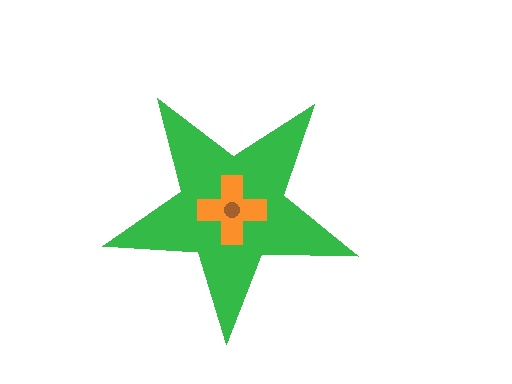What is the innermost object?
The brown circle.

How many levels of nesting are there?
3.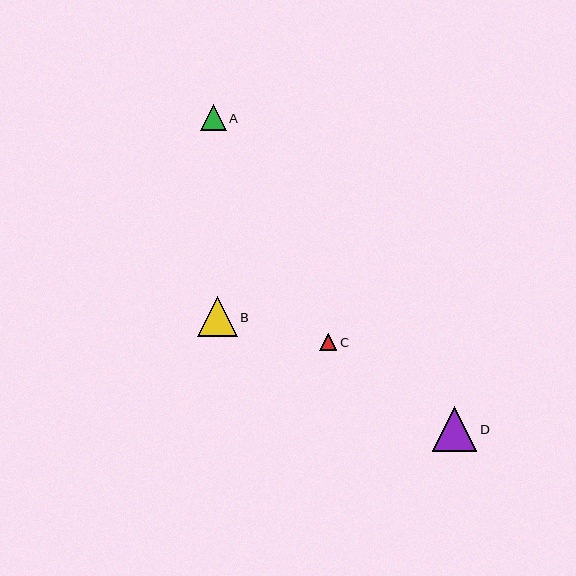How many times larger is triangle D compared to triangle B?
Triangle D is approximately 1.1 times the size of triangle B.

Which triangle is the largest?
Triangle D is the largest with a size of approximately 45 pixels.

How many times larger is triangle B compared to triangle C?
Triangle B is approximately 2.3 times the size of triangle C.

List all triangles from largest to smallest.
From largest to smallest: D, B, A, C.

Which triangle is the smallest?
Triangle C is the smallest with a size of approximately 17 pixels.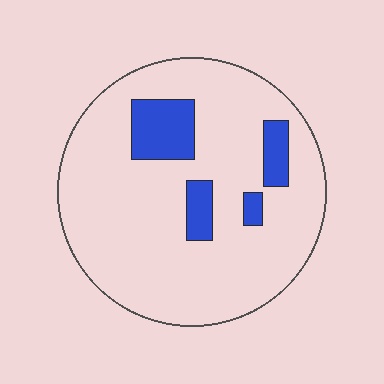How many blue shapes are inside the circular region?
4.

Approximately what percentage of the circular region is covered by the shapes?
Approximately 15%.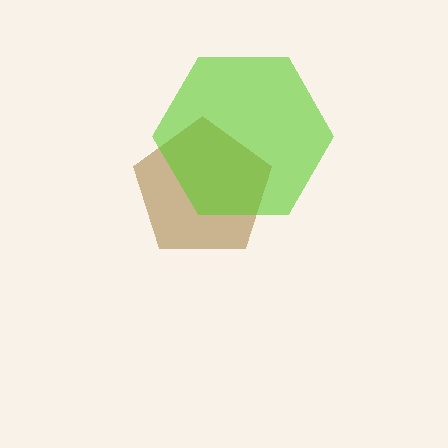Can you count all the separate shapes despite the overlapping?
Yes, there are 2 separate shapes.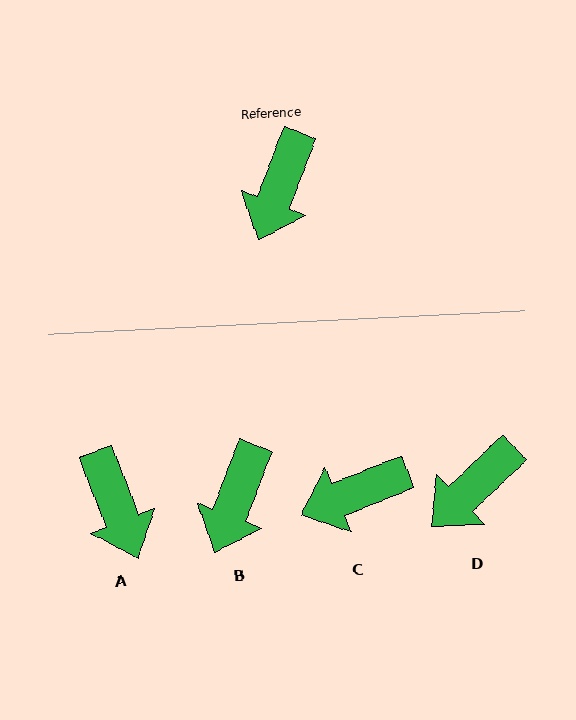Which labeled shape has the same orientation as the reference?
B.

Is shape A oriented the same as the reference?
No, it is off by about 43 degrees.